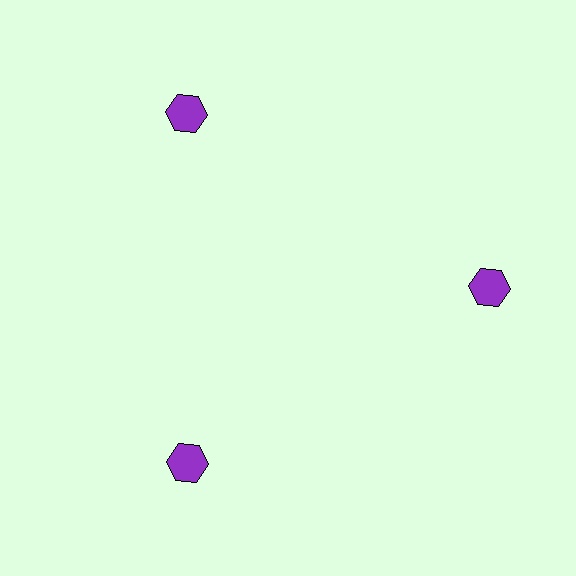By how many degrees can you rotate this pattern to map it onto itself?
The pattern maps onto itself every 120 degrees of rotation.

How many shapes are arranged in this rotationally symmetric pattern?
There are 3 shapes, arranged in 3 groups of 1.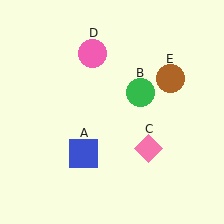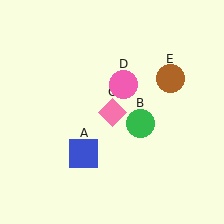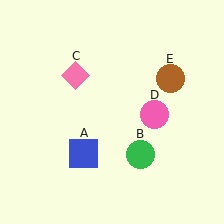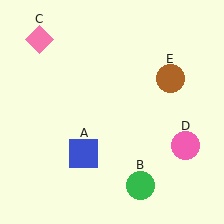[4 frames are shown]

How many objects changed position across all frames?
3 objects changed position: green circle (object B), pink diamond (object C), pink circle (object D).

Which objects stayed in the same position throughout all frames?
Blue square (object A) and brown circle (object E) remained stationary.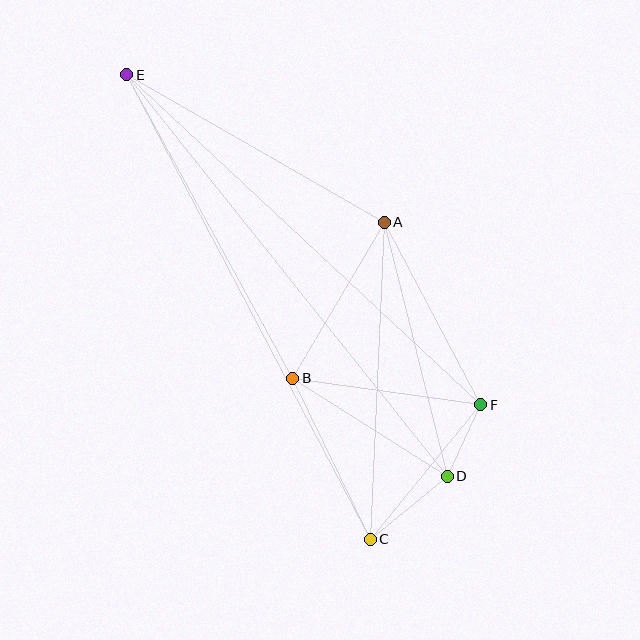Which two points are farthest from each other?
Points C and E are farthest from each other.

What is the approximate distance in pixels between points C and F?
The distance between C and F is approximately 175 pixels.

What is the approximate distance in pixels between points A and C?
The distance between A and C is approximately 318 pixels.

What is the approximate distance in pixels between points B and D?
The distance between B and D is approximately 183 pixels.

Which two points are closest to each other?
Points D and F are closest to each other.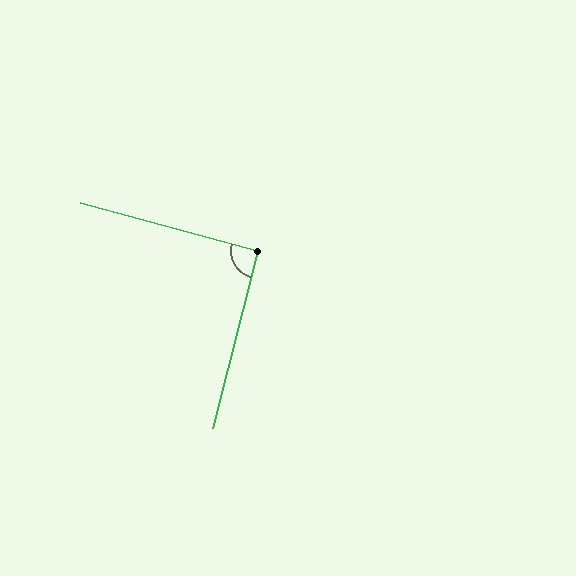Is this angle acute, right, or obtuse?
It is approximately a right angle.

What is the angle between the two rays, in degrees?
Approximately 91 degrees.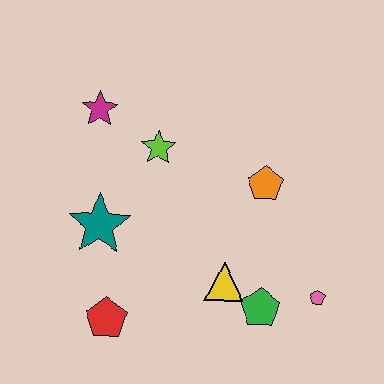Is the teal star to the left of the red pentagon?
Yes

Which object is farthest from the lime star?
The pink pentagon is farthest from the lime star.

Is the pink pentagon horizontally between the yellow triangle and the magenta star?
No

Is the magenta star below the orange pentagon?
No